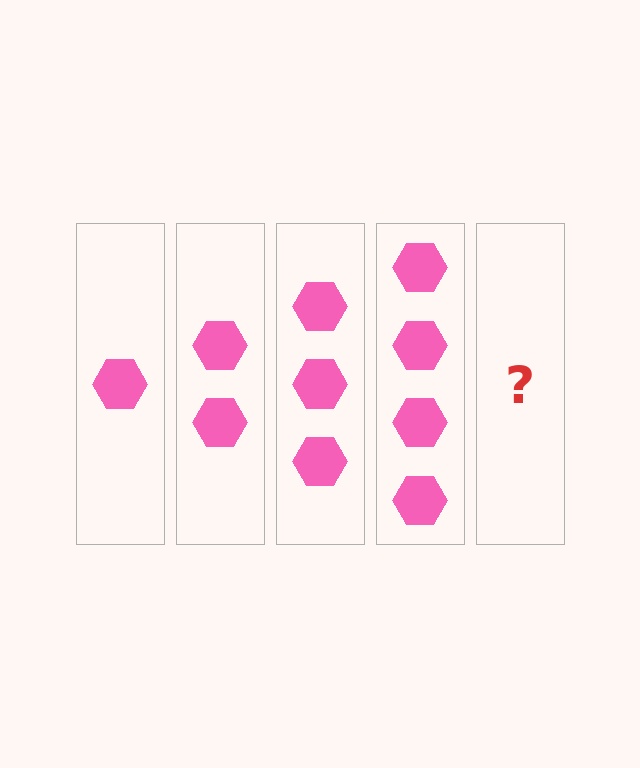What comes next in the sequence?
The next element should be 5 hexagons.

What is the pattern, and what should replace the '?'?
The pattern is that each step adds one more hexagon. The '?' should be 5 hexagons.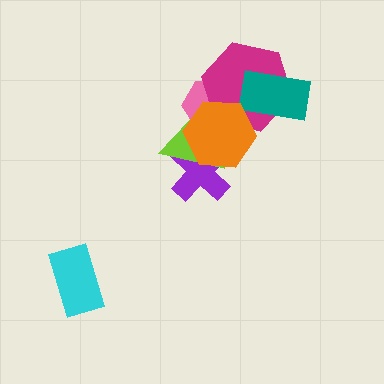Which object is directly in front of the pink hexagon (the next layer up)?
The magenta hexagon is directly in front of the pink hexagon.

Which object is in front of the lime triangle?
The orange hexagon is in front of the lime triangle.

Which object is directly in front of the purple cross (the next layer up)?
The lime triangle is directly in front of the purple cross.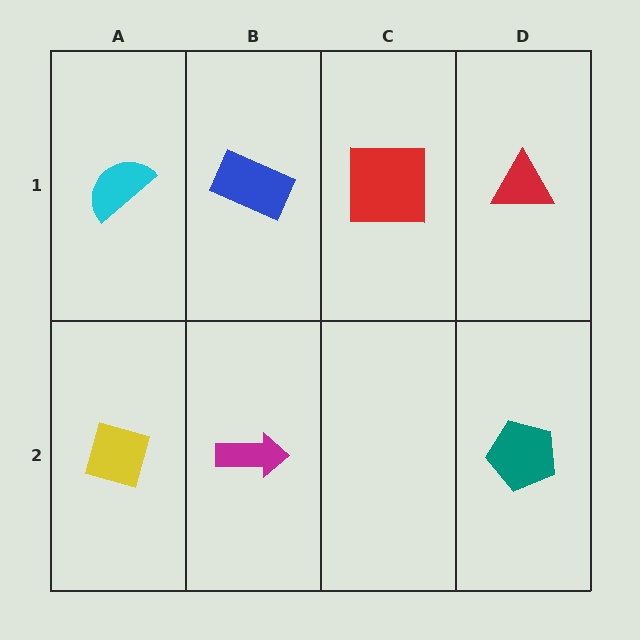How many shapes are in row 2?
3 shapes.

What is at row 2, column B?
A magenta arrow.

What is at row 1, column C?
A red square.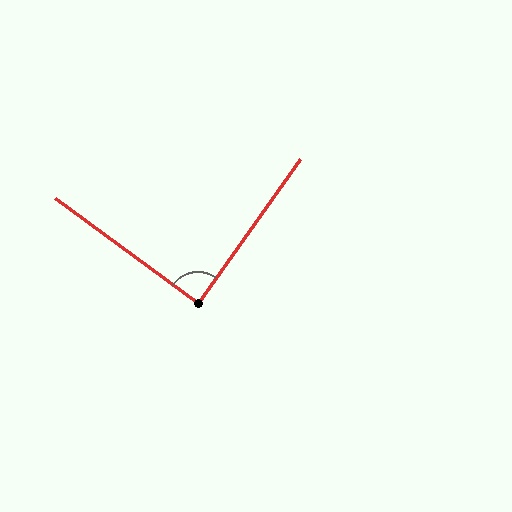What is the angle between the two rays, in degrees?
Approximately 89 degrees.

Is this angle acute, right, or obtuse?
It is approximately a right angle.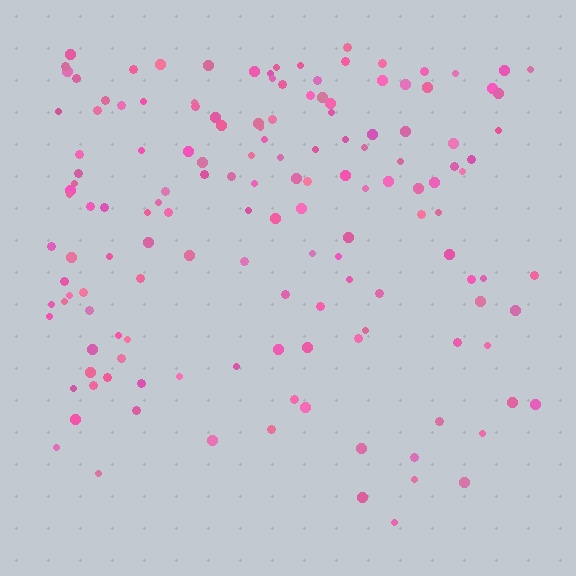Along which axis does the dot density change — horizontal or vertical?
Vertical.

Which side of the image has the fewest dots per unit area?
The bottom.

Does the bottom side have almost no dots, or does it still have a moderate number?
Still a moderate number, just noticeably fewer than the top.